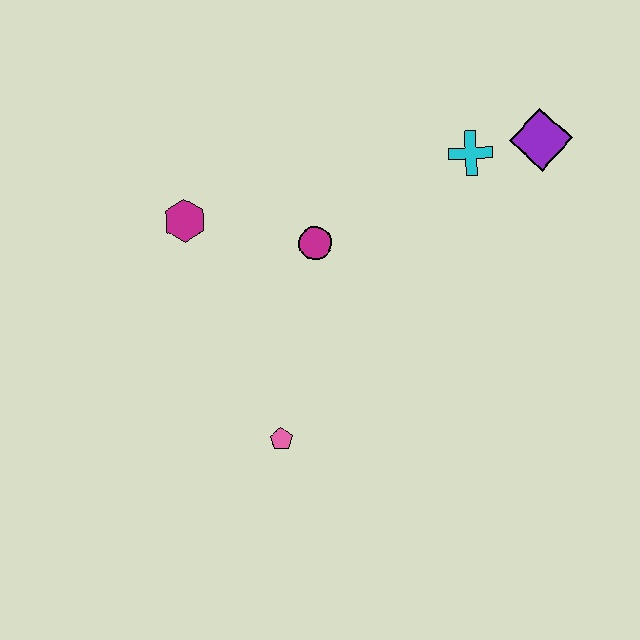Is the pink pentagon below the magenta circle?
Yes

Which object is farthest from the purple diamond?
The pink pentagon is farthest from the purple diamond.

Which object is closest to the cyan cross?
The purple diamond is closest to the cyan cross.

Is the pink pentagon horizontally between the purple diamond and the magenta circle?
No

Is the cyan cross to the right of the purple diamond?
No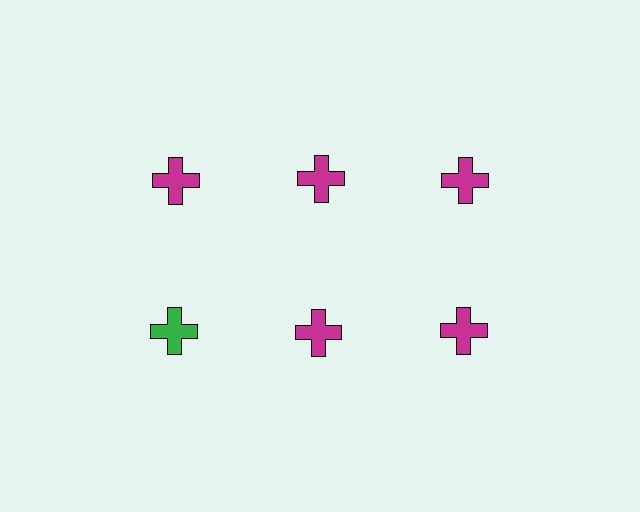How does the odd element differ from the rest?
It has a different color: green instead of magenta.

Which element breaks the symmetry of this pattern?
The green cross in the second row, leftmost column breaks the symmetry. All other shapes are magenta crosses.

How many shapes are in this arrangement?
There are 6 shapes arranged in a grid pattern.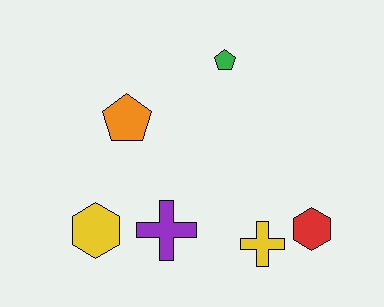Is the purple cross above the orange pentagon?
No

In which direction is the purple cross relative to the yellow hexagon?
The purple cross is to the right of the yellow hexagon.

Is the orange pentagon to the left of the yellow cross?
Yes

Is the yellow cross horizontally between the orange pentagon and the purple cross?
No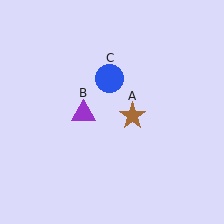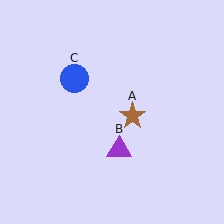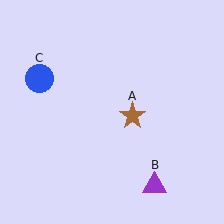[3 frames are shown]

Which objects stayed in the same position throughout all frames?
Brown star (object A) remained stationary.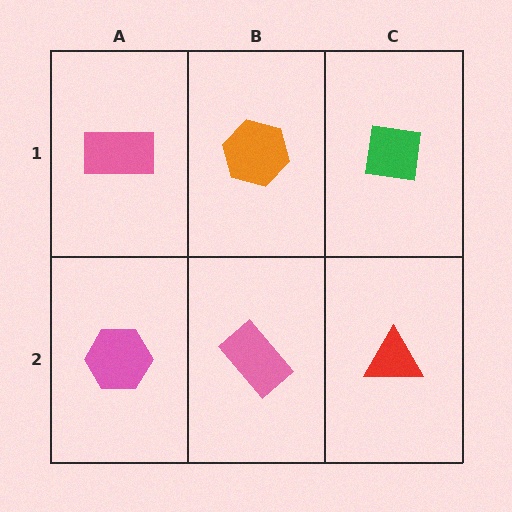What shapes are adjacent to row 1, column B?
A pink rectangle (row 2, column B), a pink rectangle (row 1, column A), a green square (row 1, column C).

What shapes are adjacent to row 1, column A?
A pink hexagon (row 2, column A), an orange hexagon (row 1, column B).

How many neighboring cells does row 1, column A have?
2.